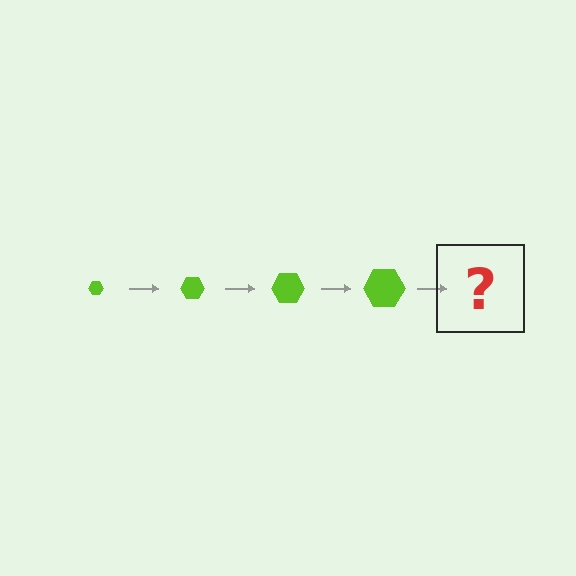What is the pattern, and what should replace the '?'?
The pattern is that the hexagon gets progressively larger each step. The '?' should be a lime hexagon, larger than the previous one.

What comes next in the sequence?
The next element should be a lime hexagon, larger than the previous one.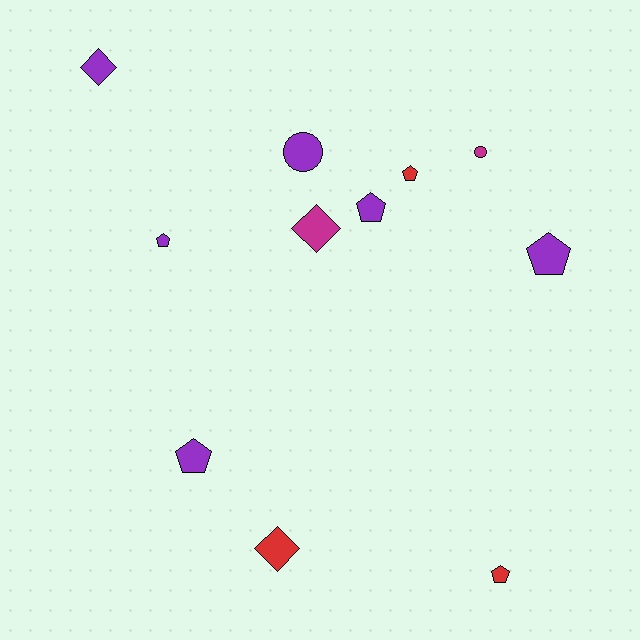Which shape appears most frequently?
Pentagon, with 6 objects.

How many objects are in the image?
There are 11 objects.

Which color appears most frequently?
Purple, with 6 objects.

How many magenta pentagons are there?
There are no magenta pentagons.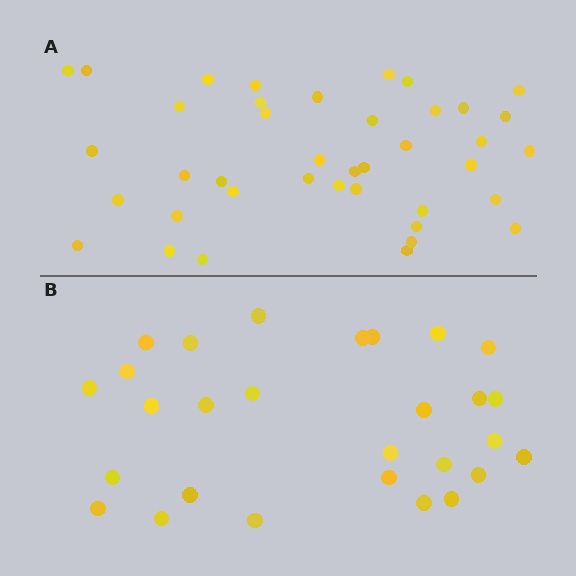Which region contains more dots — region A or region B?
Region A (the top region) has more dots.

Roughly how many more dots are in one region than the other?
Region A has roughly 12 or so more dots than region B.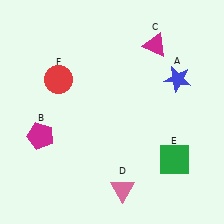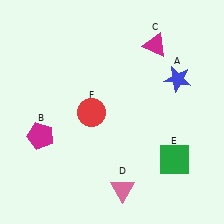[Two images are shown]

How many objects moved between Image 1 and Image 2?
1 object moved between the two images.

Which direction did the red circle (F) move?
The red circle (F) moved down.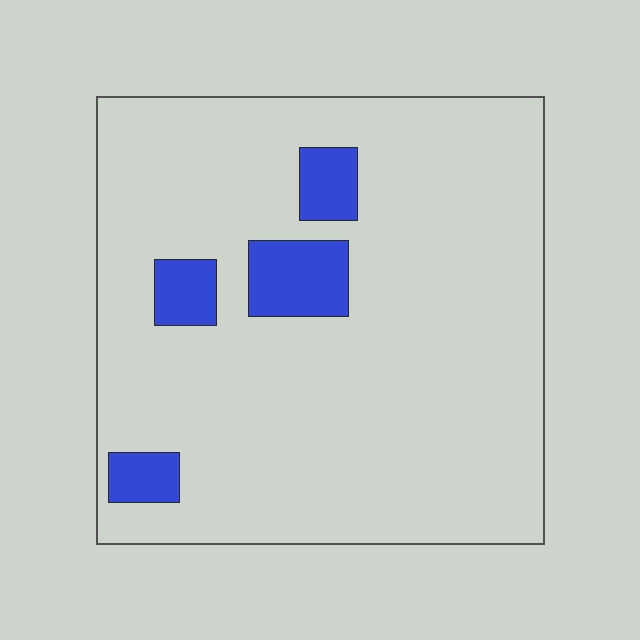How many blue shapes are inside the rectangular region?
4.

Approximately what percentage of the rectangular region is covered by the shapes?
Approximately 10%.